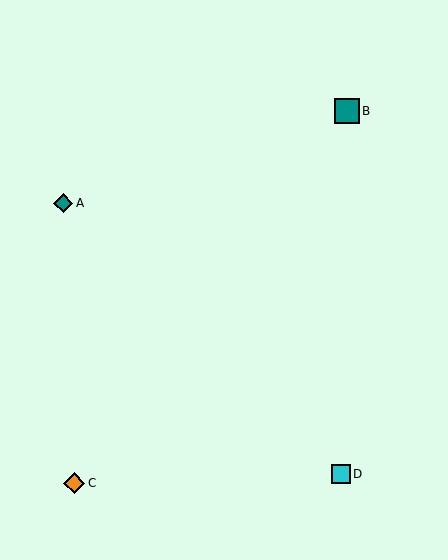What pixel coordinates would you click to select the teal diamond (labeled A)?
Click at (63, 203) to select the teal diamond A.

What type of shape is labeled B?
Shape B is a teal square.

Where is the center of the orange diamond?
The center of the orange diamond is at (74, 483).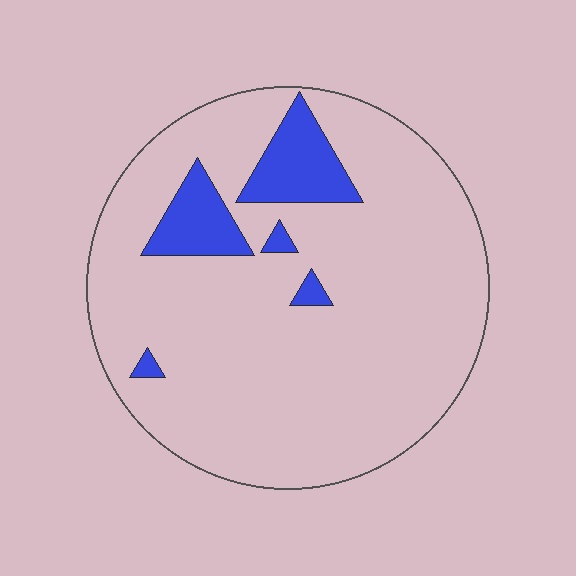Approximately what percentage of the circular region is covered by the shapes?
Approximately 10%.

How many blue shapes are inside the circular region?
5.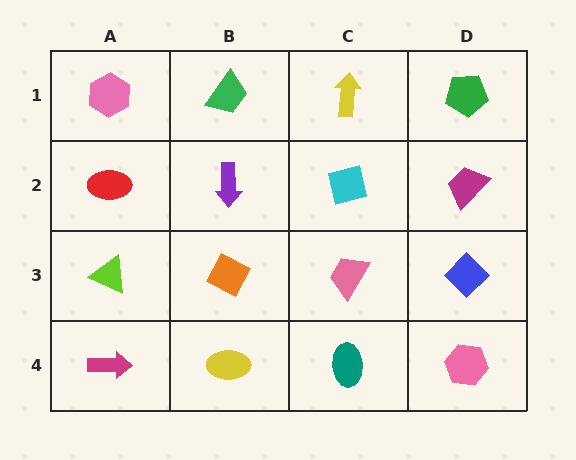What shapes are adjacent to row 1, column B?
A purple arrow (row 2, column B), a pink hexagon (row 1, column A), a yellow arrow (row 1, column C).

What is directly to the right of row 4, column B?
A teal ellipse.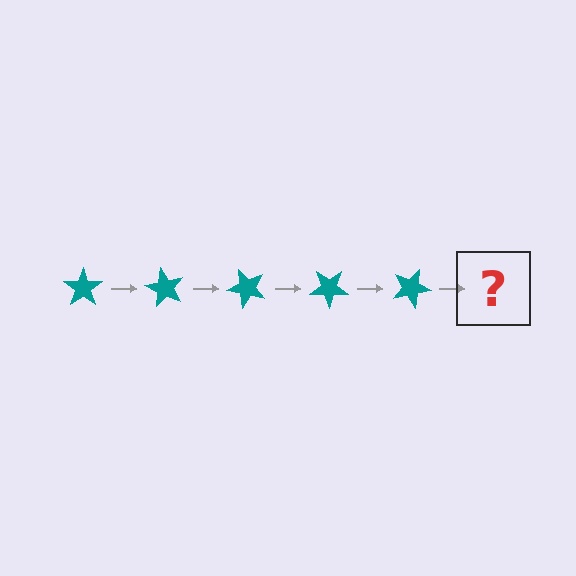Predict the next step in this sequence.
The next step is a teal star rotated 300 degrees.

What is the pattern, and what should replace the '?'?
The pattern is that the star rotates 60 degrees each step. The '?' should be a teal star rotated 300 degrees.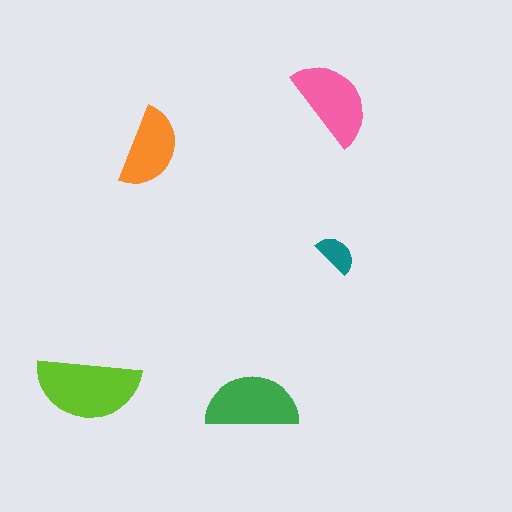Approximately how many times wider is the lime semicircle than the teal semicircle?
About 2.5 times wider.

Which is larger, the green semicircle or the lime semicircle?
The lime one.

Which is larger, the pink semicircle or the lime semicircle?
The lime one.